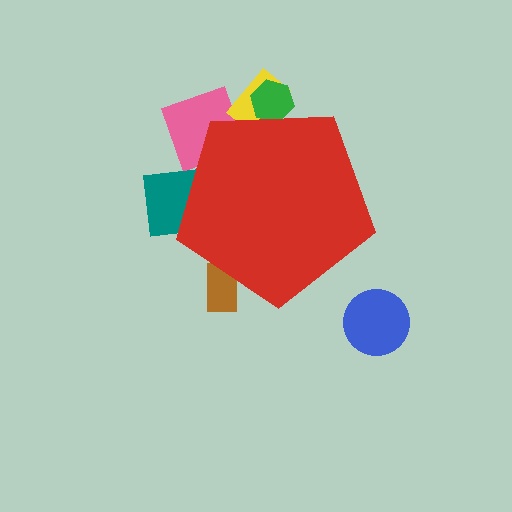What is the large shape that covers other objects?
A red pentagon.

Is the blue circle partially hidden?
No, the blue circle is fully visible.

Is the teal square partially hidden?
Yes, the teal square is partially hidden behind the red pentagon.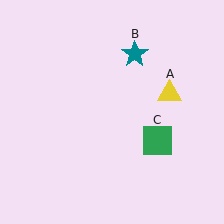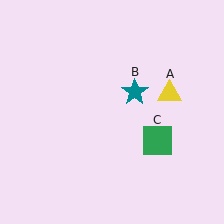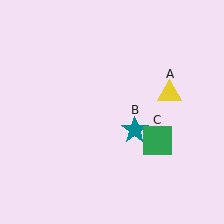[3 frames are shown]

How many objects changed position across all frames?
1 object changed position: teal star (object B).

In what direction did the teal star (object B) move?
The teal star (object B) moved down.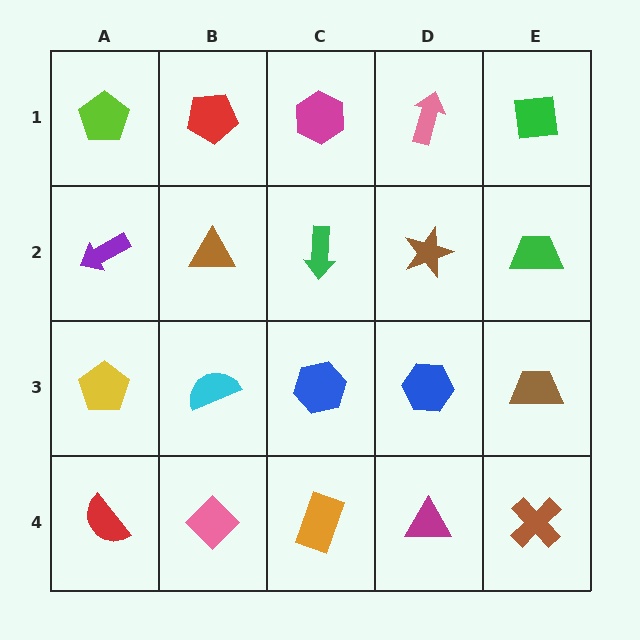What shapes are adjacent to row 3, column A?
A purple arrow (row 2, column A), a red semicircle (row 4, column A), a cyan semicircle (row 3, column B).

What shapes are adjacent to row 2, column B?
A red pentagon (row 1, column B), a cyan semicircle (row 3, column B), a purple arrow (row 2, column A), a green arrow (row 2, column C).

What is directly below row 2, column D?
A blue hexagon.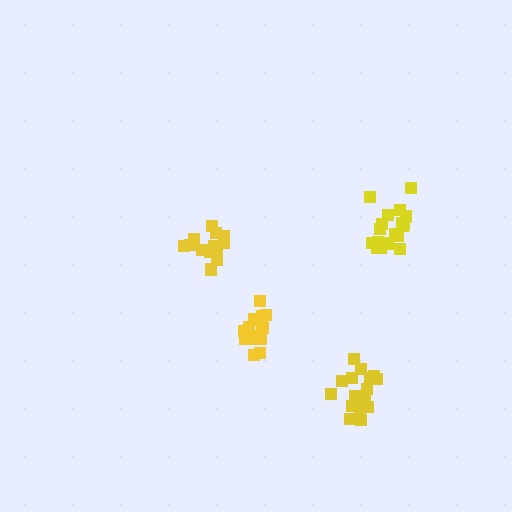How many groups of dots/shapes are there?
There are 4 groups.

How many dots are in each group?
Group 1: 14 dots, Group 2: 14 dots, Group 3: 19 dots, Group 4: 18 dots (65 total).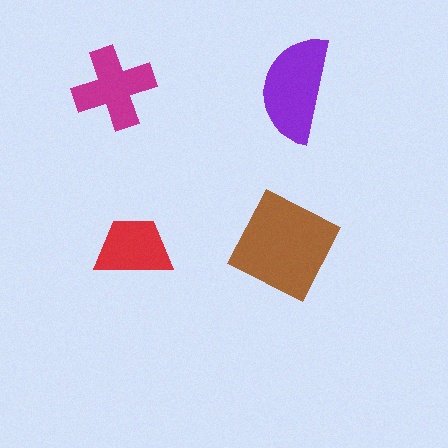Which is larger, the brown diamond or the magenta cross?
The brown diamond.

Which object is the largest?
The brown diamond.